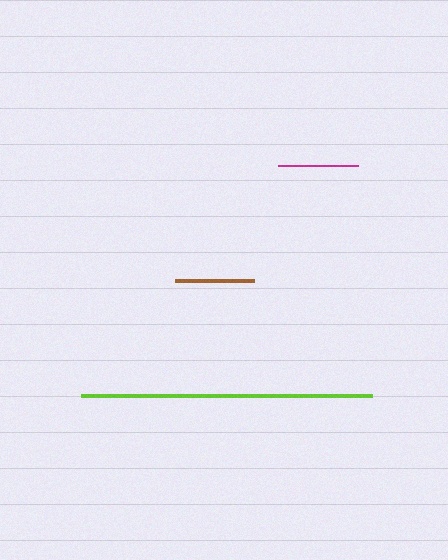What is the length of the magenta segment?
The magenta segment is approximately 80 pixels long.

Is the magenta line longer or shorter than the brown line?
The magenta line is longer than the brown line.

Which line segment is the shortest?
The brown line is the shortest at approximately 79 pixels.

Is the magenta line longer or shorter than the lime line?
The lime line is longer than the magenta line.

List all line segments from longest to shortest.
From longest to shortest: lime, magenta, brown.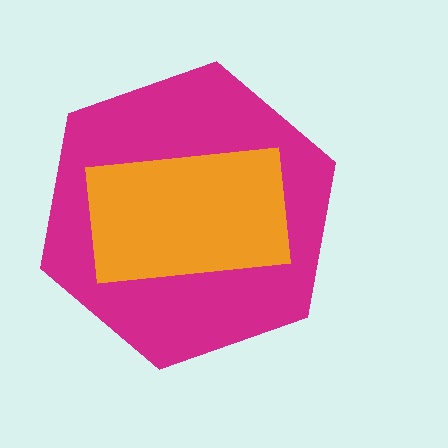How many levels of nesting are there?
2.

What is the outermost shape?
The magenta hexagon.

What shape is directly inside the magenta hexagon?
The orange rectangle.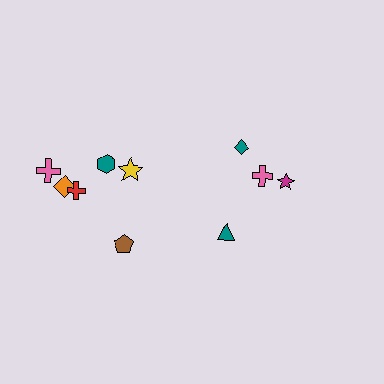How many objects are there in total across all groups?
There are 10 objects.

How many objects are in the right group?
There are 4 objects.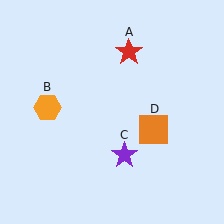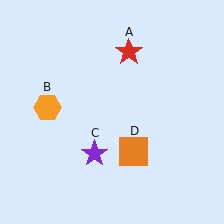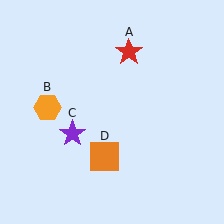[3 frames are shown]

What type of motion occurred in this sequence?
The purple star (object C), orange square (object D) rotated clockwise around the center of the scene.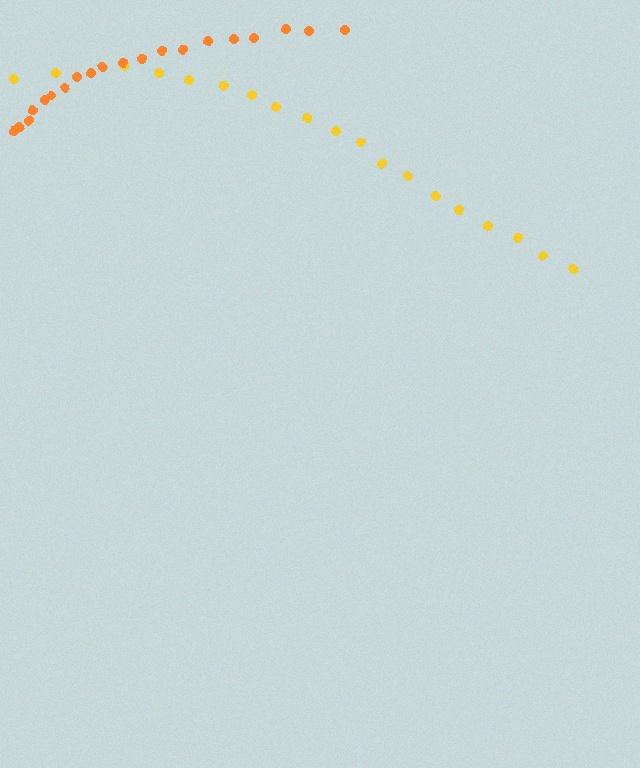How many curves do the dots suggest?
There are 2 distinct paths.